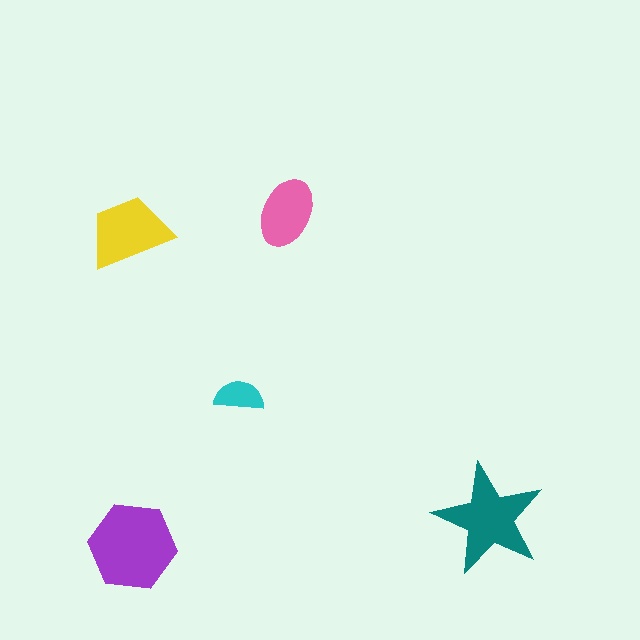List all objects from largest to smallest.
The purple hexagon, the teal star, the yellow trapezoid, the pink ellipse, the cyan semicircle.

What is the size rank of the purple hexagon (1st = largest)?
1st.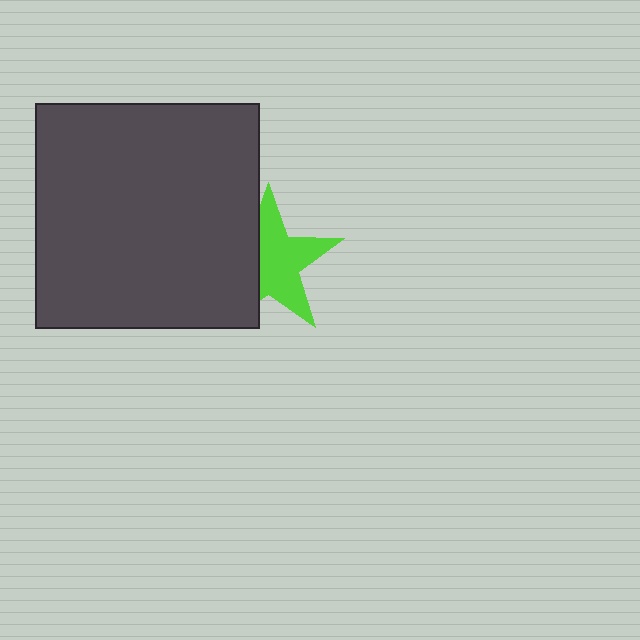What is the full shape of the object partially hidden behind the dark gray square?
The partially hidden object is a lime star.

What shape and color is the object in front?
The object in front is a dark gray square.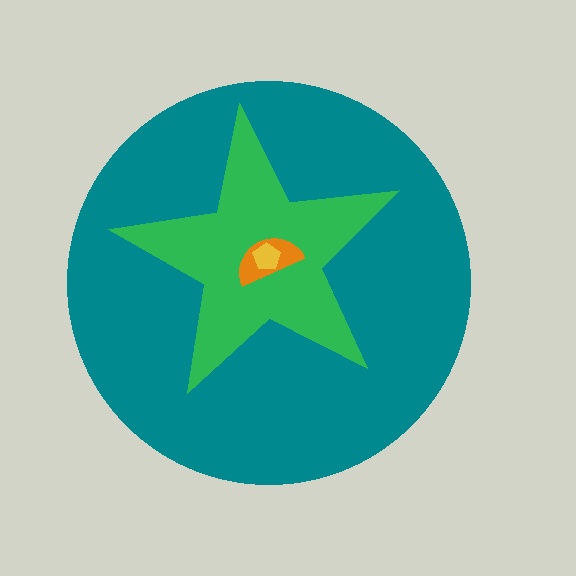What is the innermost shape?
The yellow pentagon.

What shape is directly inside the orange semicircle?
The yellow pentagon.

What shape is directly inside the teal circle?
The green star.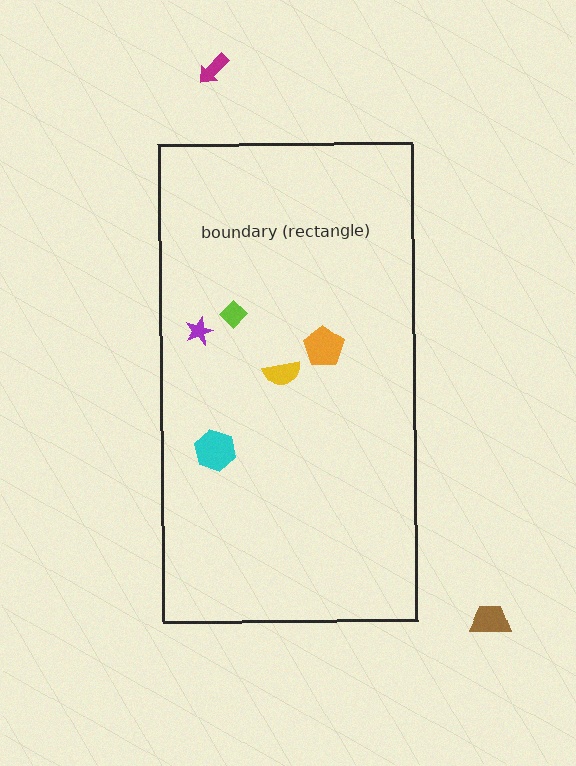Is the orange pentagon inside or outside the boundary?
Inside.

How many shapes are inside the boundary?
5 inside, 2 outside.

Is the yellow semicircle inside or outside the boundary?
Inside.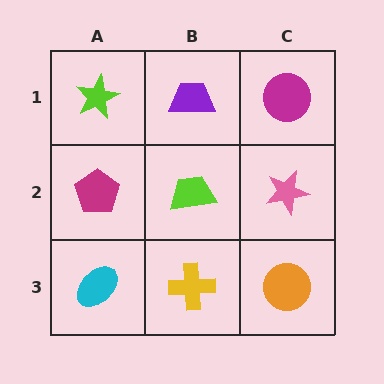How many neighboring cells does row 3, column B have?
3.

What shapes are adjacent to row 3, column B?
A lime trapezoid (row 2, column B), a cyan ellipse (row 3, column A), an orange circle (row 3, column C).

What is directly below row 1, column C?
A pink star.